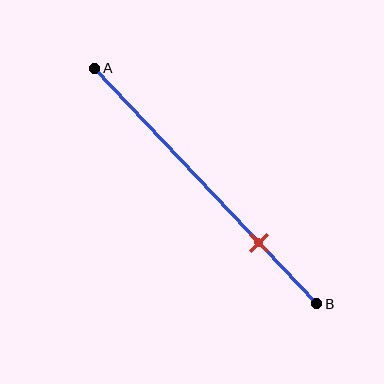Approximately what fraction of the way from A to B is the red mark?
The red mark is approximately 75% of the way from A to B.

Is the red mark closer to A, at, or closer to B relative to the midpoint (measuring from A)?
The red mark is closer to point B than the midpoint of segment AB.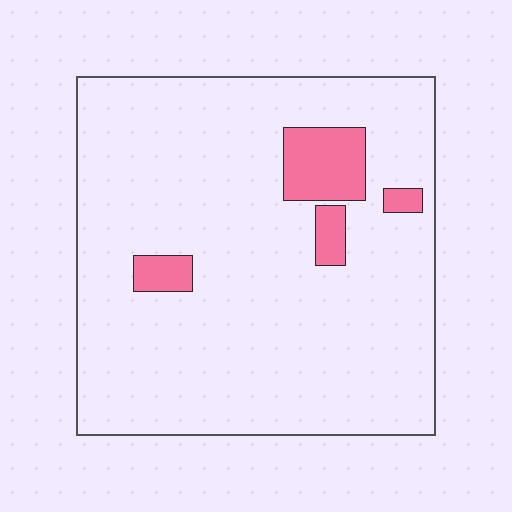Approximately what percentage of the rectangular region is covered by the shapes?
Approximately 10%.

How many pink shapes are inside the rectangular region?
4.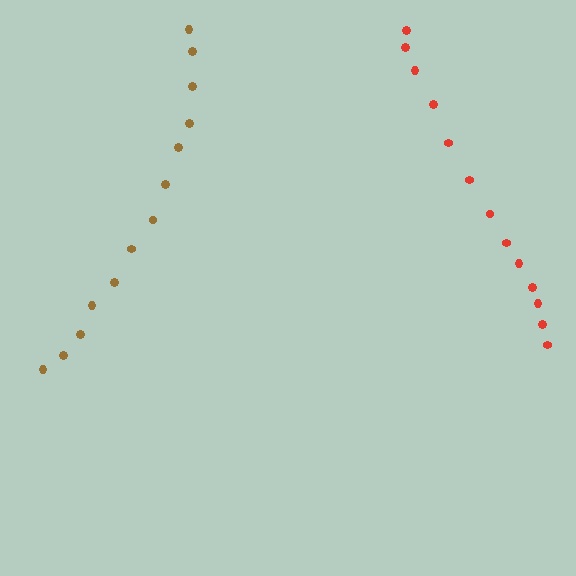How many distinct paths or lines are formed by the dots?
There are 2 distinct paths.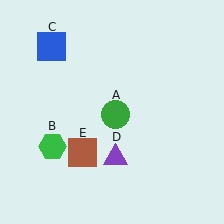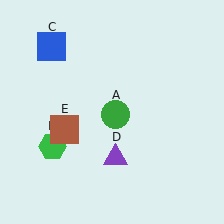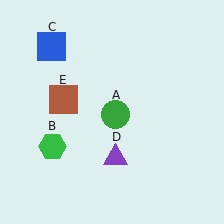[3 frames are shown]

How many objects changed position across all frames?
1 object changed position: brown square (object E).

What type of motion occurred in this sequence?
The brown square (object E) rotated clockwise around the center of the scene.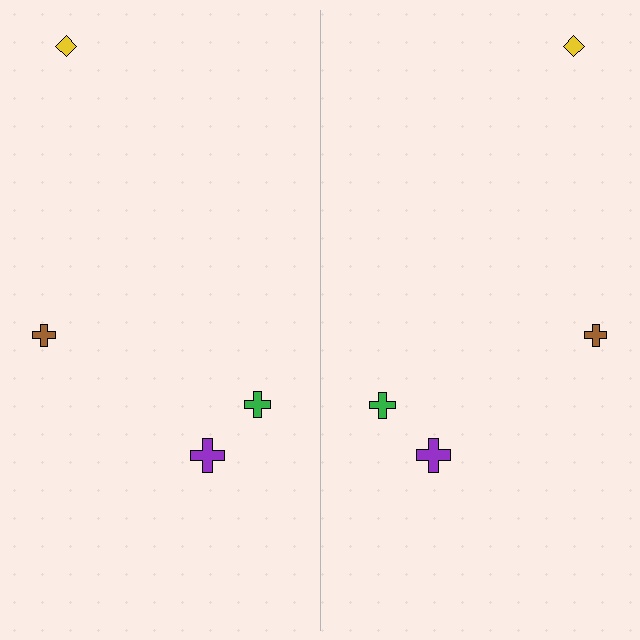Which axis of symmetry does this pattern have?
The pattern has a vertical axis of symmetry running through the center of the image.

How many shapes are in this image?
There are 8 shapes in this image.